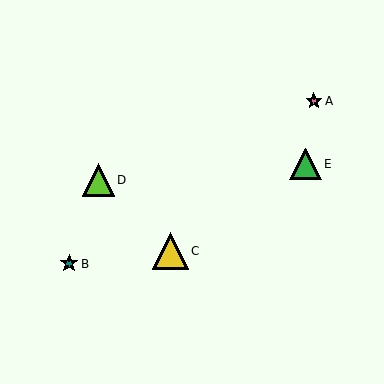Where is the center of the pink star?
The center of the pink star is at (314, 101).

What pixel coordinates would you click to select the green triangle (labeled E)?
Click at (305, 164) to select the green triangle E.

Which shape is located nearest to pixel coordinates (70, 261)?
The teal star (labeled B) at (69, 264) is nearest to that location.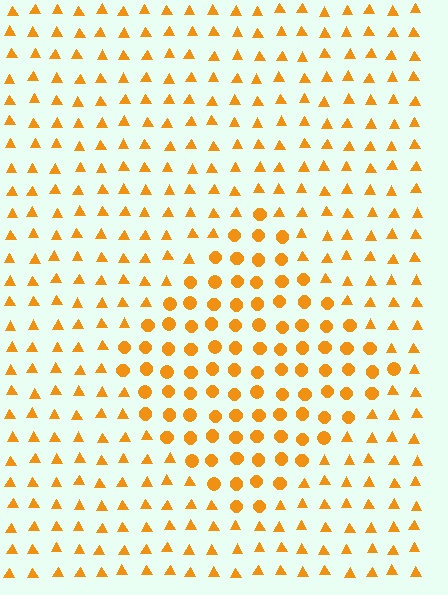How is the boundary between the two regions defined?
The boundary is defined by a change in element shape: circles inside vs. triangles outside. All elements share the same color and spacing.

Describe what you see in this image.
The image is filled with small orange elements arranged in a uniform grid. A diamond-shaped region contains circles, while the surrounding area contains triangles. The boundary is defined purely by the change in element shape.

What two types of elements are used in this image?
The image uses circles inside the diamond region and triangles outside it.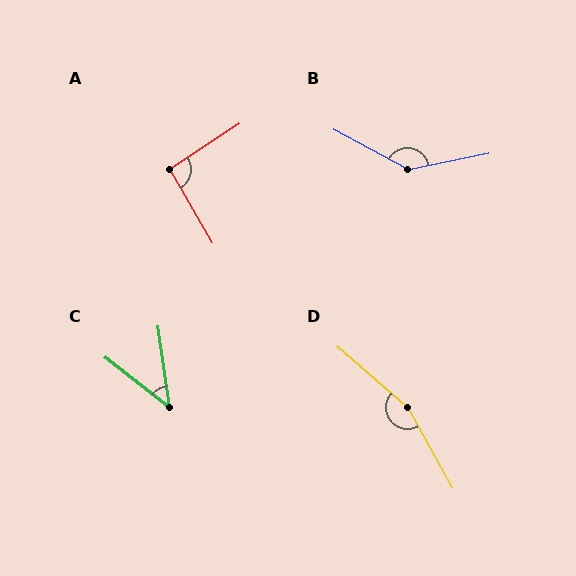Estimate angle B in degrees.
Approximately 140 degrees.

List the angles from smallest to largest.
C (44°), A (93°), B (140°), D (160°).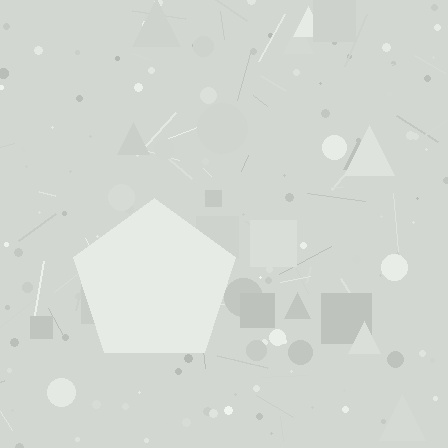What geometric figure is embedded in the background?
A pentagon is embedded in the background.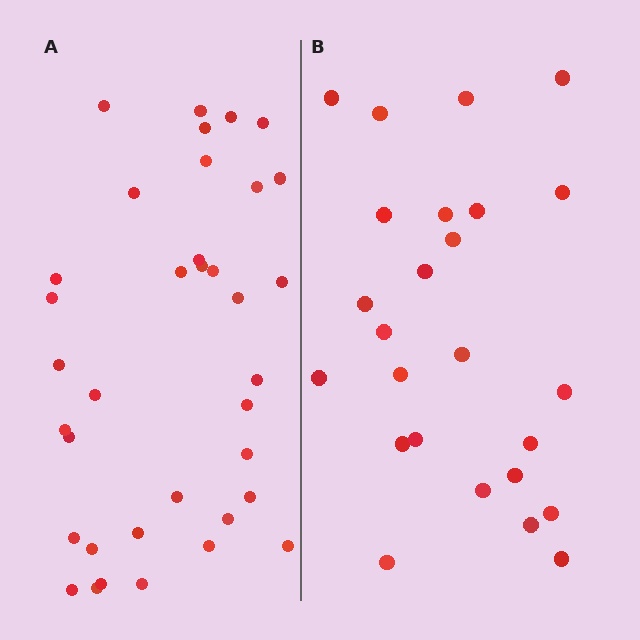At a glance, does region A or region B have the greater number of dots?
Region A (the left region) has more dots.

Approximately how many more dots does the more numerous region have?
Region A has roughly 12 or so more dots than region B.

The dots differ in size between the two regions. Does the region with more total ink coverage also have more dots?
No. Region B has more total ink coverage because its dots are larger, but region A actually contains more individual dots. Total area can be misleading — the number of items is what matters here.